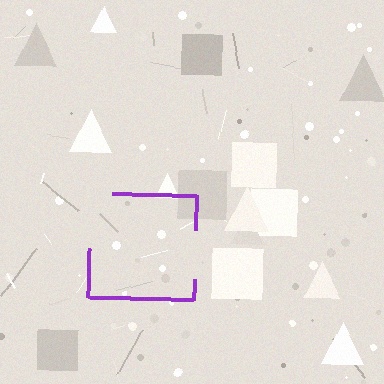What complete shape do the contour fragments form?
The contour fragments form a square.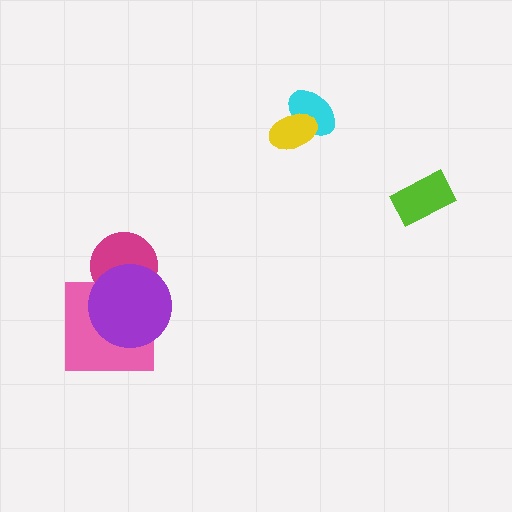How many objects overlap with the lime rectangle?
0 objects overlap with the lime rectangle.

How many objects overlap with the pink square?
2 objects overlap with the pink square.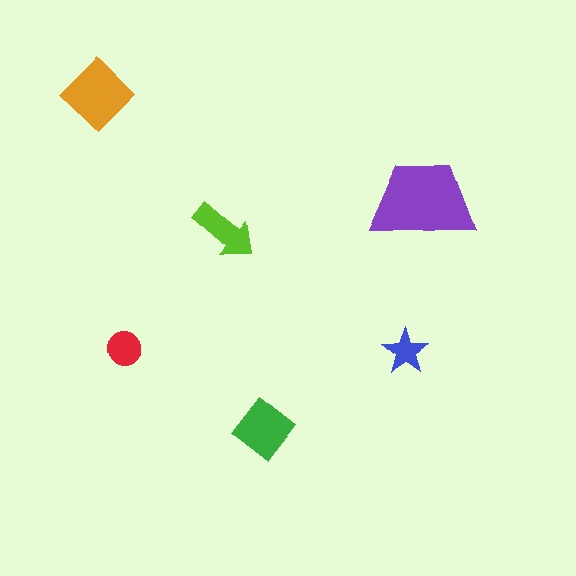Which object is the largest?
The purple trapezoid.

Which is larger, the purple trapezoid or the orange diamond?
The purple trapezoid.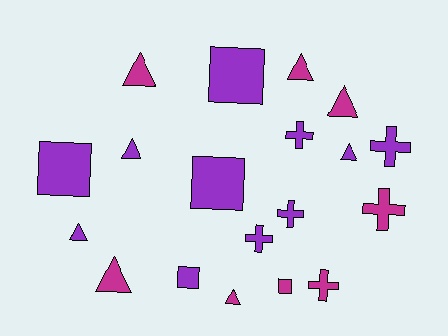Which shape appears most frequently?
Triangle, with 8 objects.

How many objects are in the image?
There are 19 objects.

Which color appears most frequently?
Purple, with 11 objects.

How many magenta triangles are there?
There are 5 magenta triangles.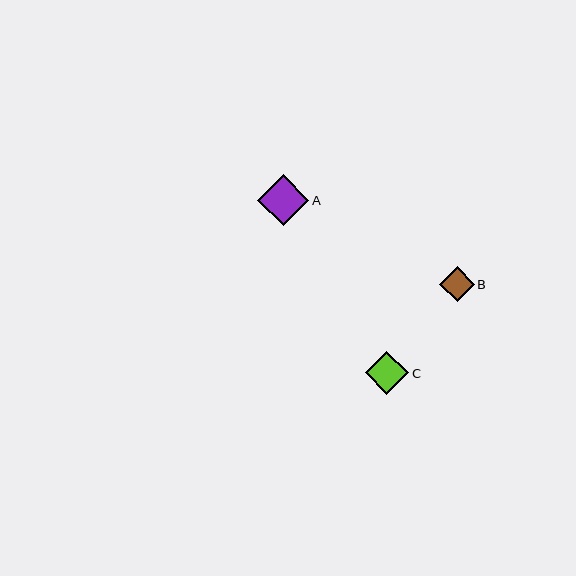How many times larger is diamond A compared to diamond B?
Diamond A is approximately 1.5 times the size of diamond B.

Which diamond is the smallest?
Diamond B is the smallest with a size of approximately 35 pixels.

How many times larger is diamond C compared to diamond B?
Diamond C is approximately 1.2 times the size of diamond B.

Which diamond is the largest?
Diamond A is the largest with a size of approximately 51 pixels.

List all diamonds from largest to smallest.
From largest to smallest: A, C, B.